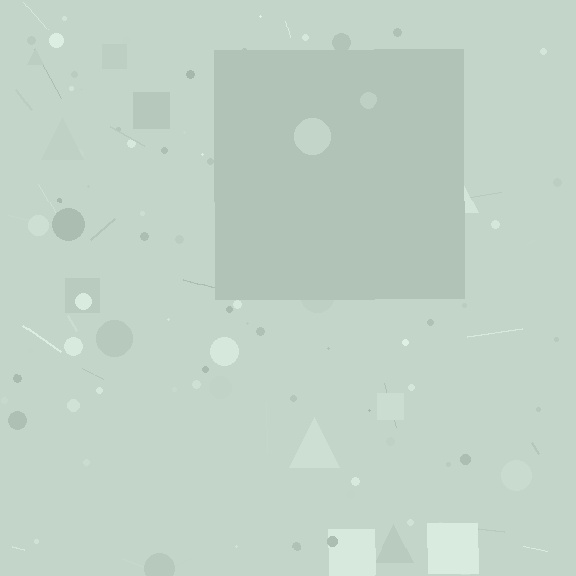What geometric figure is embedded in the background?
A square is embedded in the background.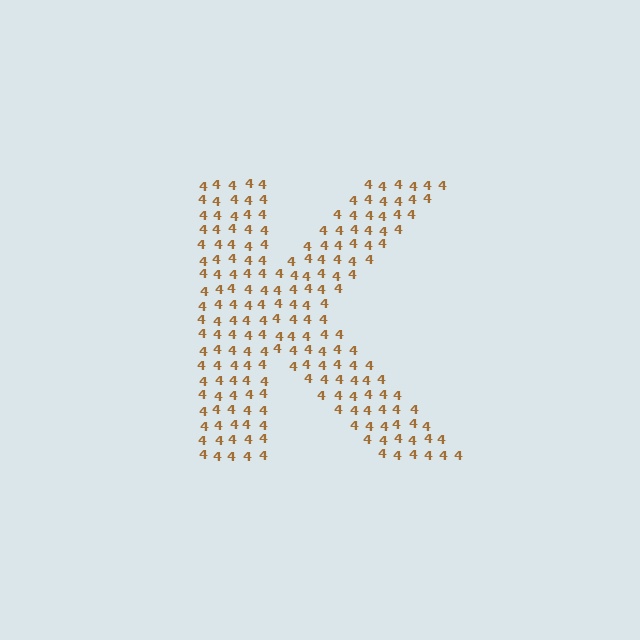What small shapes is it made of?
It is made of small digit 4's.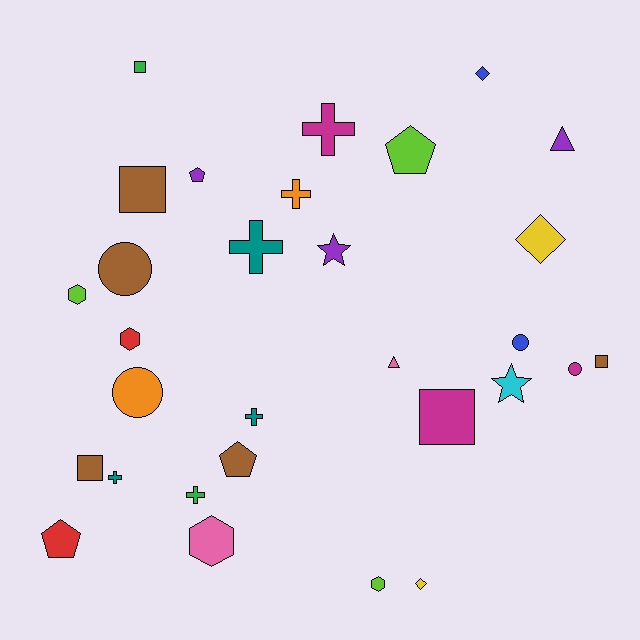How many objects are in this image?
There are 30 objects.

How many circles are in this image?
There are 4 circles.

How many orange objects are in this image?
There are 2 orange objects.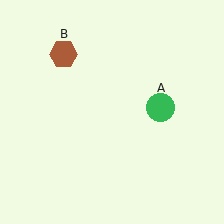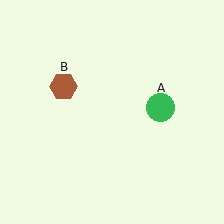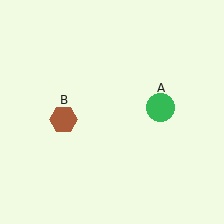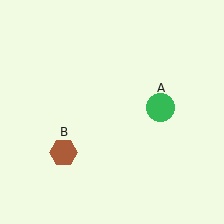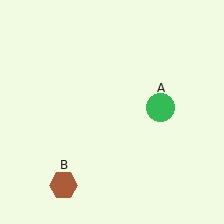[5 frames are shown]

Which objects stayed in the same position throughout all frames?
Green circle (object A) remained stationary.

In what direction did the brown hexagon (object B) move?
The brown hexagon (object B) moved down.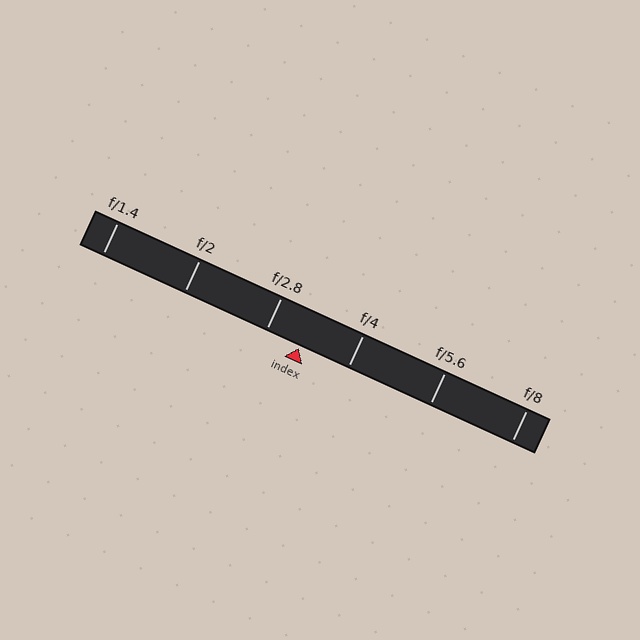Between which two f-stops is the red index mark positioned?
The index mark is between f/2.8 and f/4.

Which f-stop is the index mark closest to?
The index mark is closest to f/2.8.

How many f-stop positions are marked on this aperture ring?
There are 6 f-stop positions marked.